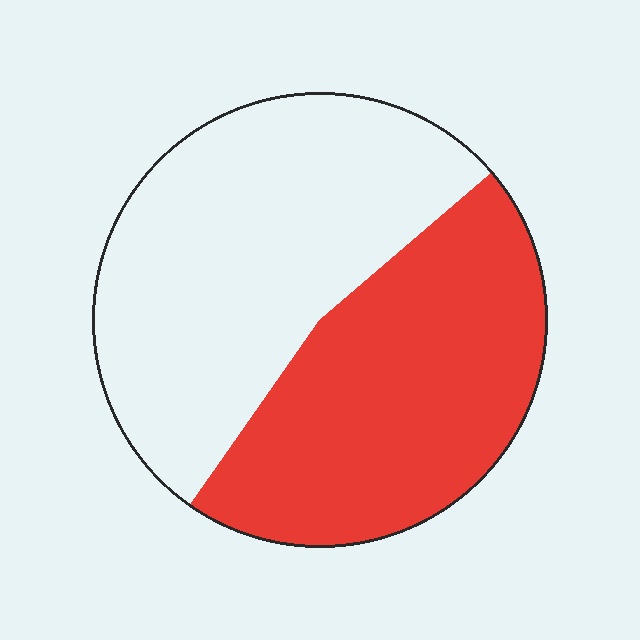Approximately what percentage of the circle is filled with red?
Approximately 45%.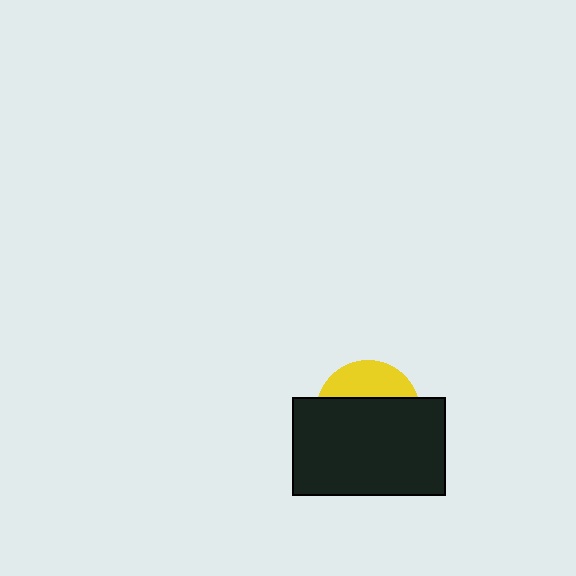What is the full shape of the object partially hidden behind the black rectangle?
The partially hidden object is a yellow circle.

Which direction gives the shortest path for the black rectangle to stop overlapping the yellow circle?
Moving down gives the shortest separation.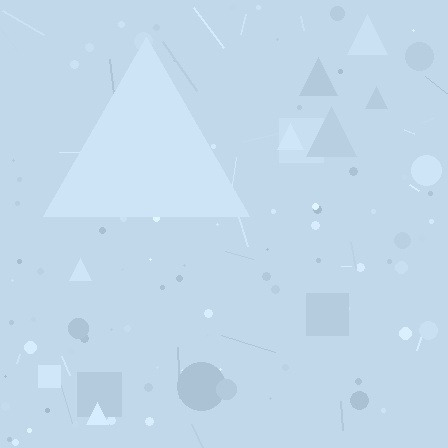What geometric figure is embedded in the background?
A triangle is embedded in the background.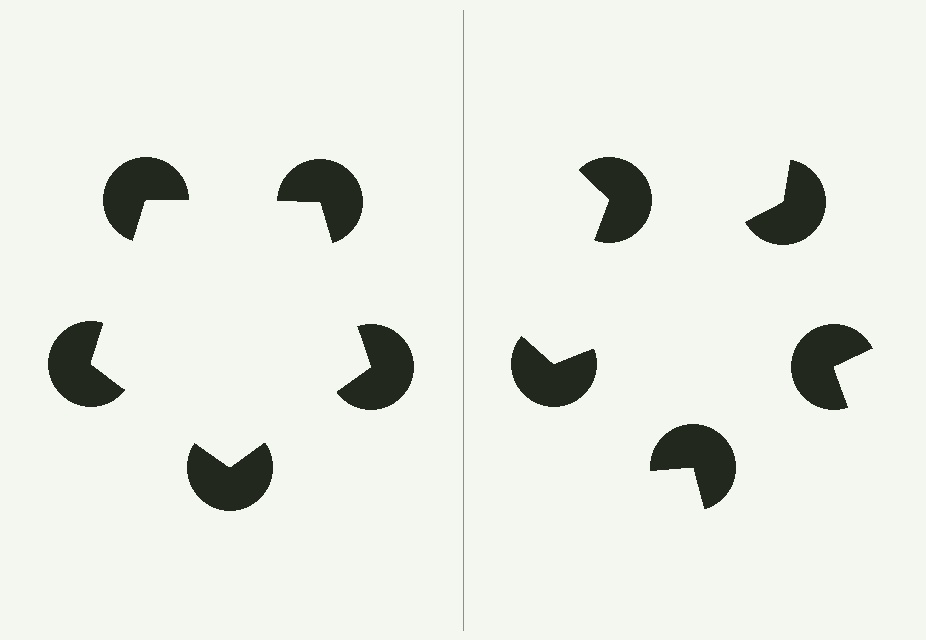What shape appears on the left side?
An illusory pentagon.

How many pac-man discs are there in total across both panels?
10 — 5 on each side.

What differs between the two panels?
The pac-man discs are positioned identically on both sides; only the wedge orientations differ. On the left they align to a pentagon; on the right they are misaligned.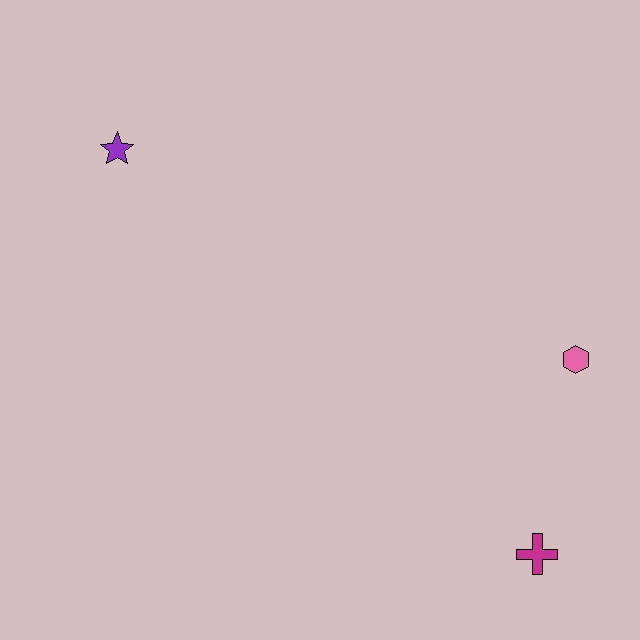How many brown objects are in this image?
There are no brown objects.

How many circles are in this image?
There are no circles.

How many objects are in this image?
There are 3 objects.